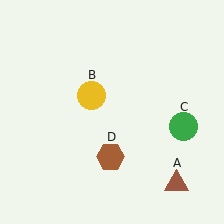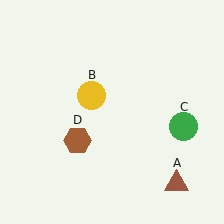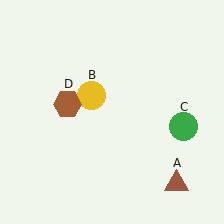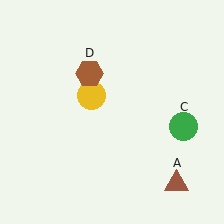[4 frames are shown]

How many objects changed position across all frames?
1 object changed position: brown hexagon (object D).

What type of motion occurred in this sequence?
The brown hexagon (object D) rotated clockwise around the center of the scene.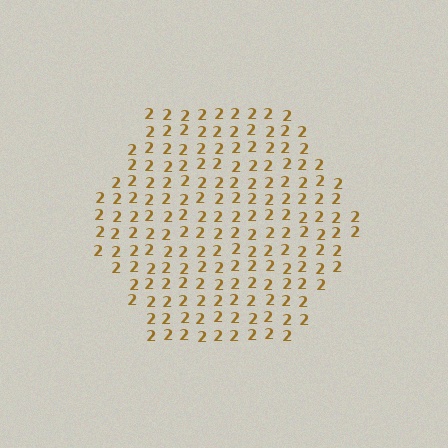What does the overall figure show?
The overall figure shows a hexagon.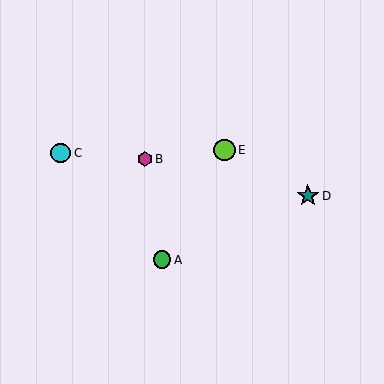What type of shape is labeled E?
Shape E is a lime circle.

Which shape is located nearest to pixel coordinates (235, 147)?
The lime circle (labeled E) at (225, 150) is nearest to that location.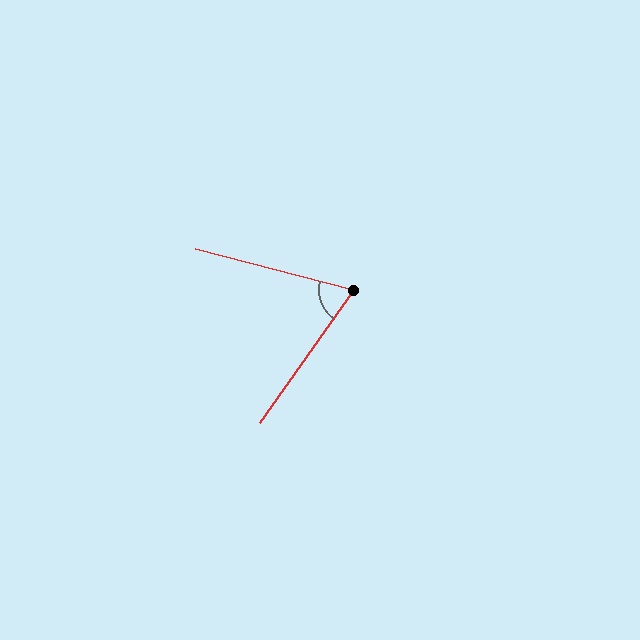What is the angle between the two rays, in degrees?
Approximately 69 degrees.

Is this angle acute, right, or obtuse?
It is acute.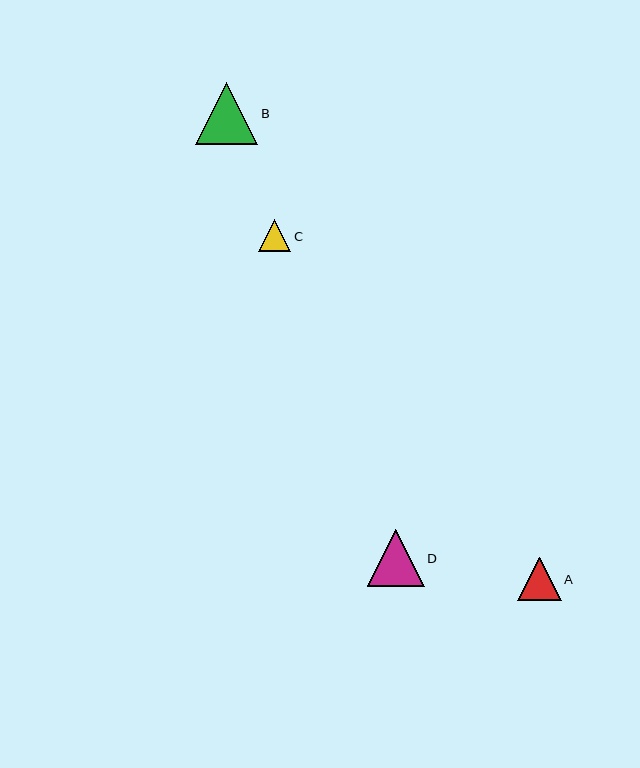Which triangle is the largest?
Triangle B is the largest with a size of approximately 62 pixels.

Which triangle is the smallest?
Triangle C is the smallest with a size of approximately 32 pixels.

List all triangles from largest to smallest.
From largest to smallest: B, D, A, C.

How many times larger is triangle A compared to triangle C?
Triangle A is approximately 1.4 times the size of triangle C.